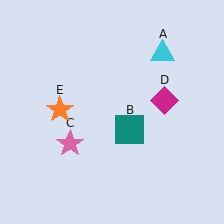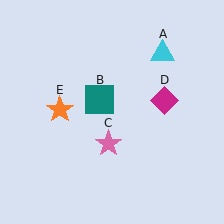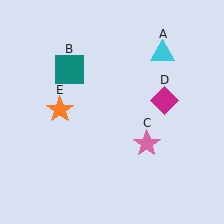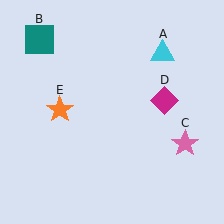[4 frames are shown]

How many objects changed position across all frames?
2 objects changed position: teal square (object B), pink star (object C).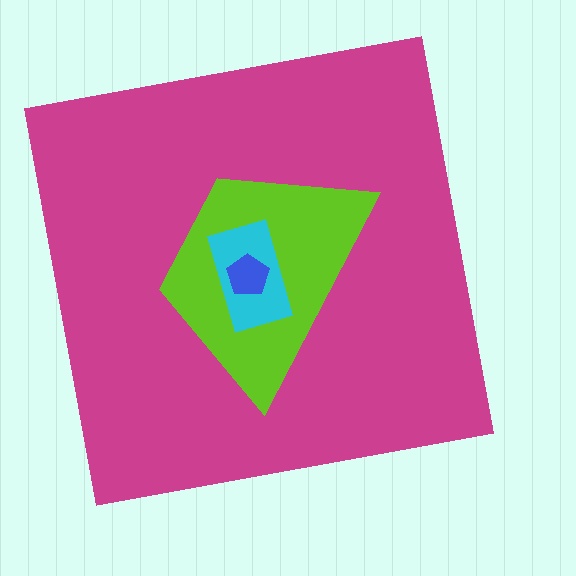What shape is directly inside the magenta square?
The lime trapezoid.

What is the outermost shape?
The magenta square.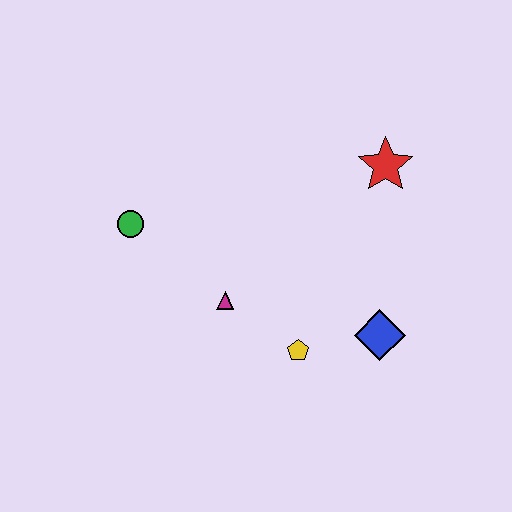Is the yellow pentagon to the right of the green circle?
Yes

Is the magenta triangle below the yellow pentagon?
No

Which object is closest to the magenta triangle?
The yellow pentagon is closest to the magenta triangle.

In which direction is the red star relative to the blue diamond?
The red star is above the blue diamond.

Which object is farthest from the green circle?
The blue diamond is farthest from the green circle.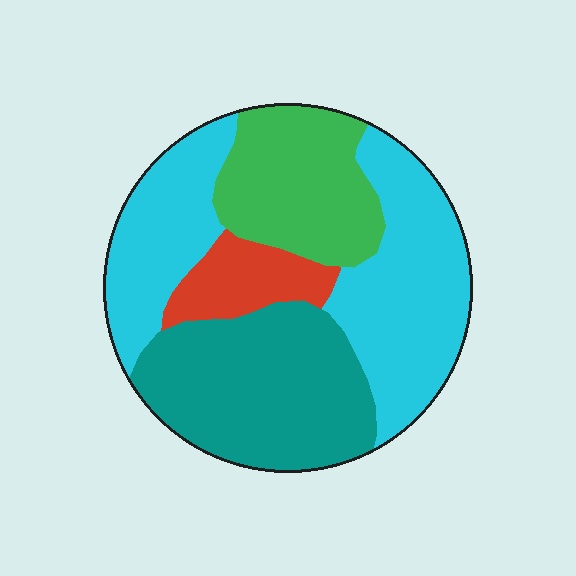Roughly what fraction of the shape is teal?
Teal covers around 30% of the shape.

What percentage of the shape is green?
Green covers 20% of the shape.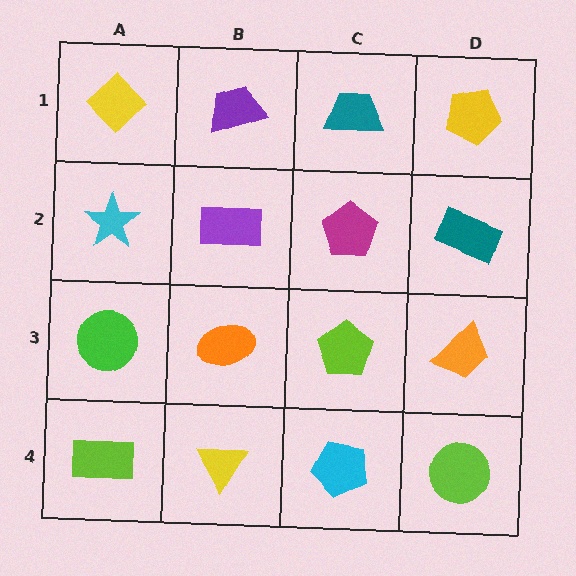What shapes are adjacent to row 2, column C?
A teal trapezoid (row 1, column C), a lime pentagon (row 3, column C), a purple rectangle (row 2, column B), a teal rectangle (row 2, column D).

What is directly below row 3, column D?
A lime circle.